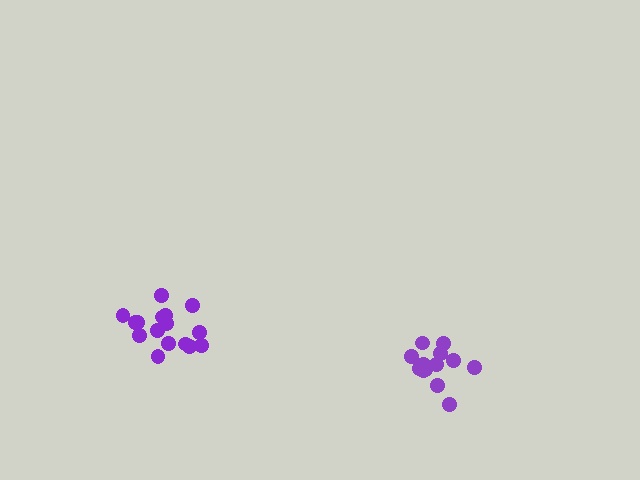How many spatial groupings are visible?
There are 2 spatial groupings.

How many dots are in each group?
Group 1: 13 dots, Group 2: 16 dots (29 total).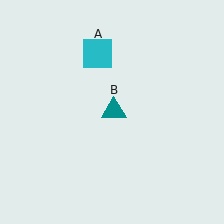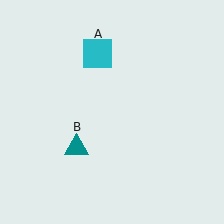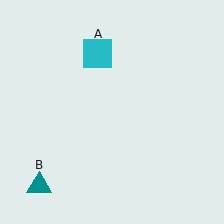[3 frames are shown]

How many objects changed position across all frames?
1 object changed position: teal triangle (object B).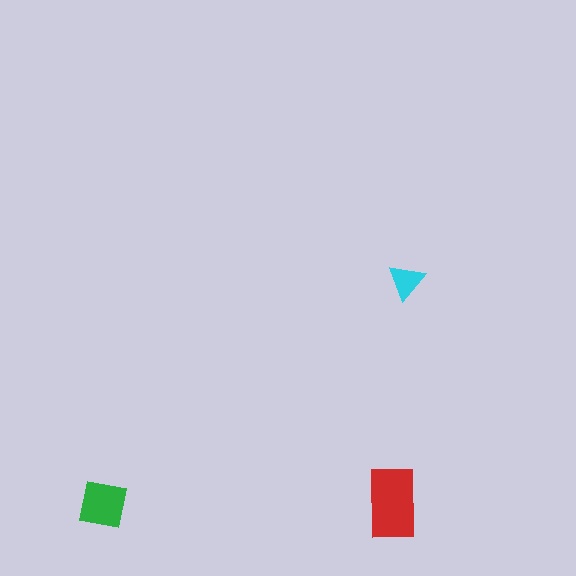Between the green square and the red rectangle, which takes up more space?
The red rectangle.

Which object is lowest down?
The green square is bottommost.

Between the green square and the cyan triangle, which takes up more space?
The green square.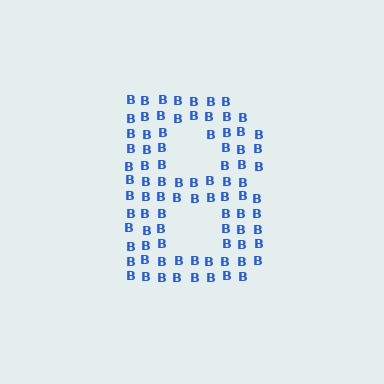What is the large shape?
The large shape is the letter B.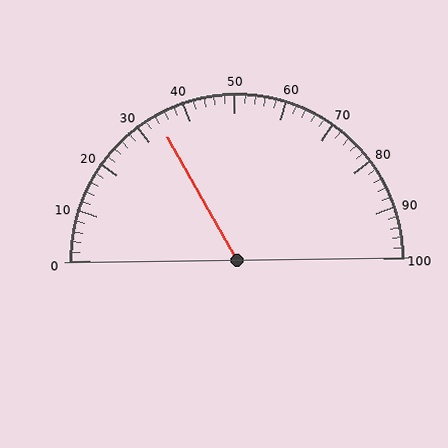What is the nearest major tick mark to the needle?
The nearest major tick mark is 30.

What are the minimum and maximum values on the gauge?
The gauge ranges from 0 to 100.